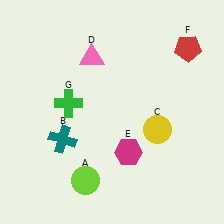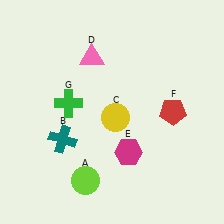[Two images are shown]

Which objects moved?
The objects that moved are: the yellow circle (C), the red pentagon (F).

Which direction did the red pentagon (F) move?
The red pentagon (F) moved down.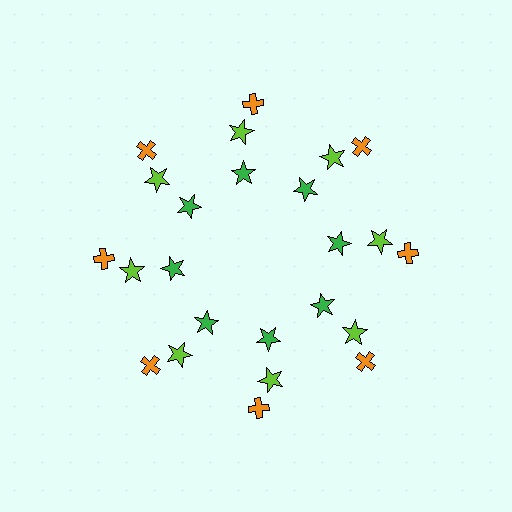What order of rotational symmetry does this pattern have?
This pattern has 8-fold rotational symmetry.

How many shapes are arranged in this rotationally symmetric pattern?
There are 24 shapes, arranged in 8 groups of 3.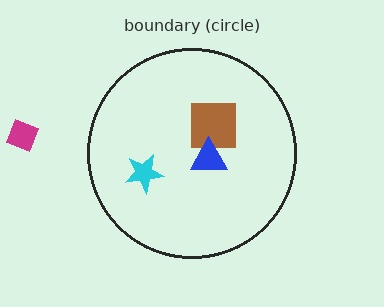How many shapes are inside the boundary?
3 inside, 1 outside.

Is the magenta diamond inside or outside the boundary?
Outside.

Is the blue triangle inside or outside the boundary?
Inside.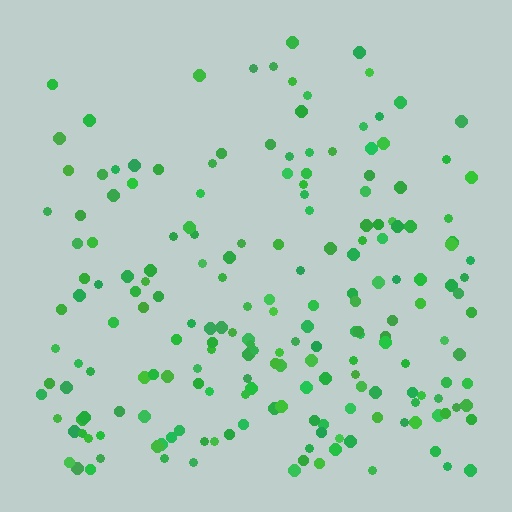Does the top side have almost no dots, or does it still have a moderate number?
Still a moderate number, just noticeably fewer than the bottom.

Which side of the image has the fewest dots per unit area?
The top.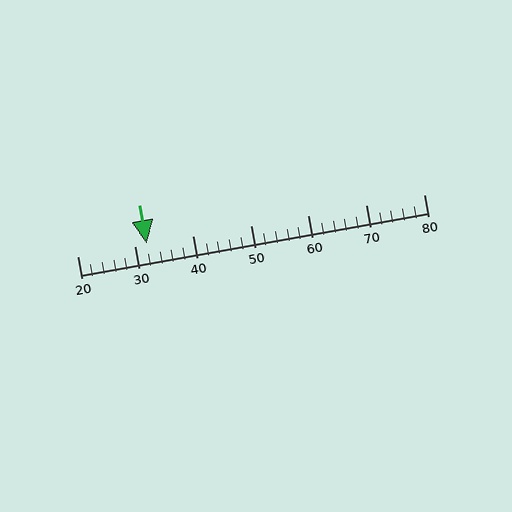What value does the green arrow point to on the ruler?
The green arrow points to approximately 32.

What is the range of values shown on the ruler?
The ruler shows values from 20 to 80.